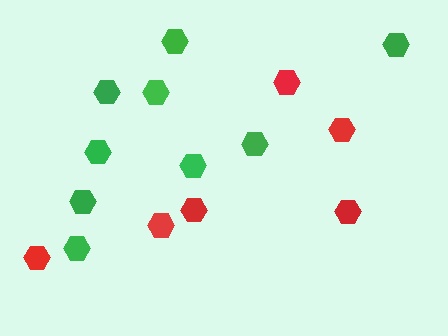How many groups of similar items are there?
There are 2 groups: one group of red hexagons (6) and one group of green hexagons (9).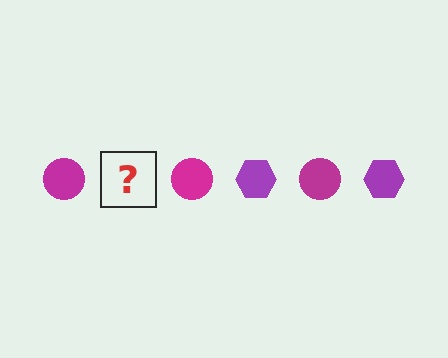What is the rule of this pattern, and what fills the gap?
The rule is that the pattern alternates between magenta circle and purple hexagon. The gap should be filled with a purple hexagon.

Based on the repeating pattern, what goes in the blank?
The blank should be a purple hexagon.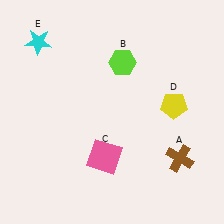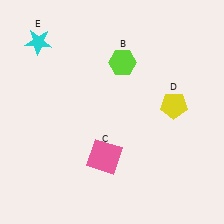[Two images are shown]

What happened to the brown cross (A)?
The brown cross (A) was removed in Image 2. It was in the bottom-right area of Image 1.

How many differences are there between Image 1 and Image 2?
There is 1 difference between the two images.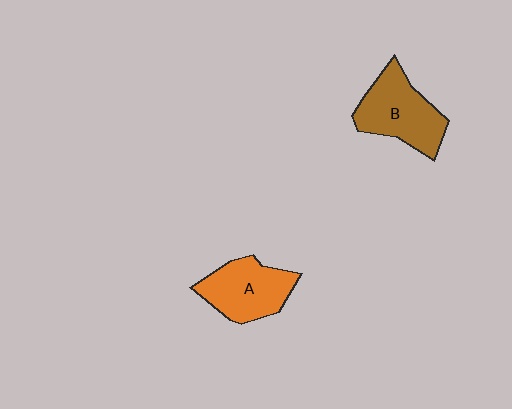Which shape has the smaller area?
Shape A (orange).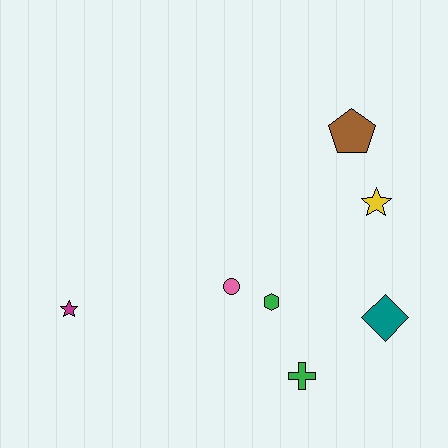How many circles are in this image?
There is 1 circle.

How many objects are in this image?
There are 7 objects.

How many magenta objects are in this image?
There is 1 magenta object.